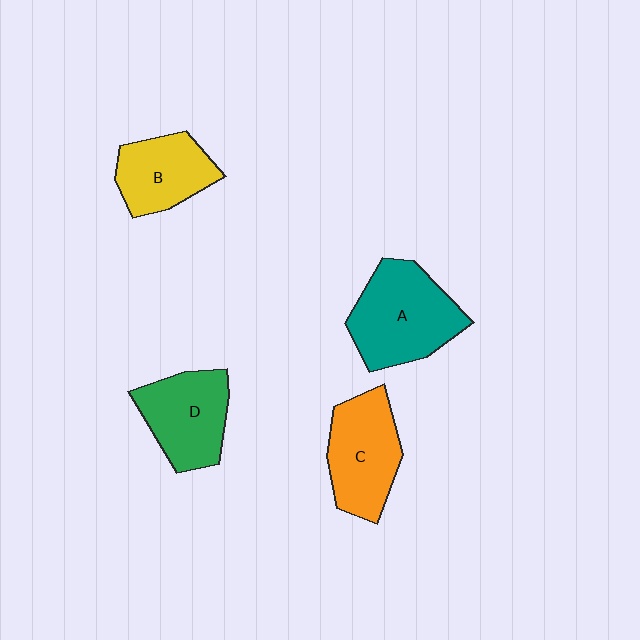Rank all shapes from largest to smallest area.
From largest to smallest: A (teal), C (orange), D (green), B (yellow).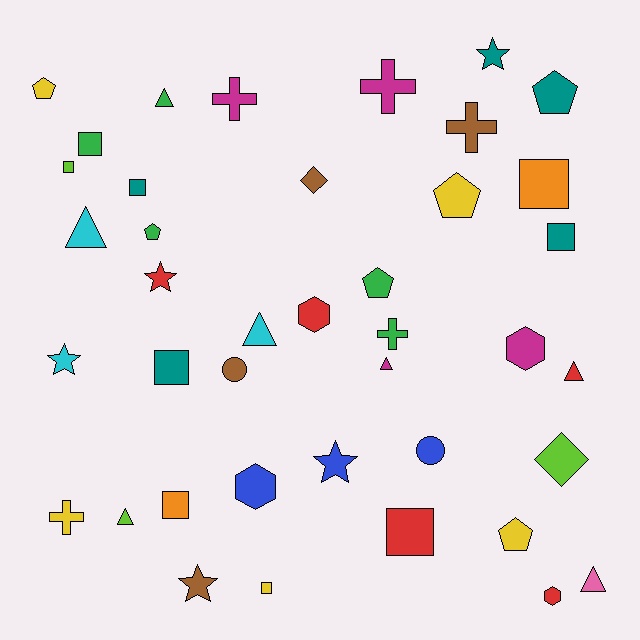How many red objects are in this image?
There are 5 red objects.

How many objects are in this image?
There are 40 objects.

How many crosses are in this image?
There are 5 crosses.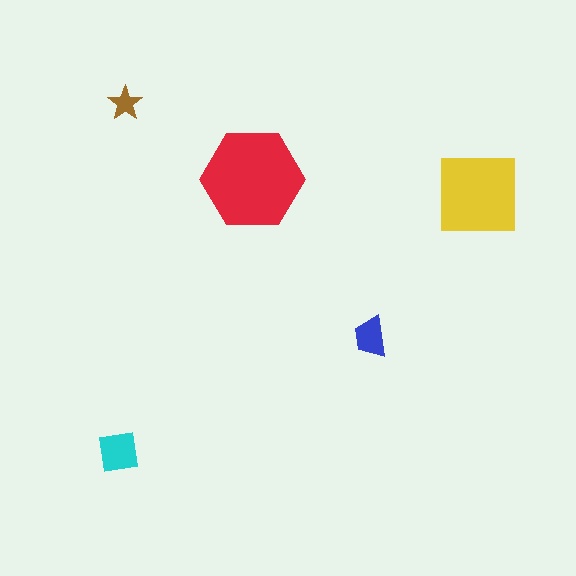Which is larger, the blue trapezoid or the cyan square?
The cyan square.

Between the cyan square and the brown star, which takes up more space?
The cyan square.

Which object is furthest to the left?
The cyan square is leftmost.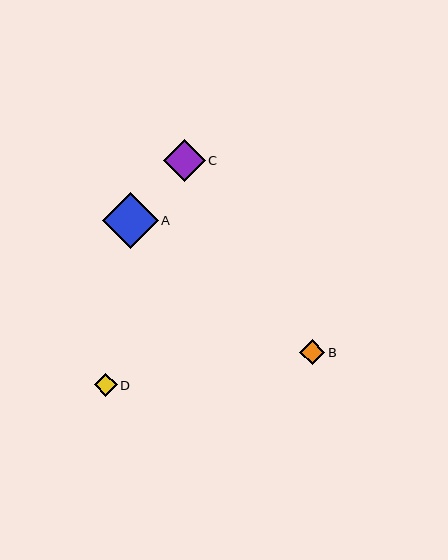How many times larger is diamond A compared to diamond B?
Diamond A is approximately 2.3 times the size of diamond B.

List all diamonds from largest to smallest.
From largest to smallest: A, C, B, D.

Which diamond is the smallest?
Diamond D is the smallest with a size of approximately 23 pixels.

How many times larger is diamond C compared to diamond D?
Diamond C is approximately 1.8 times the size of diamond D.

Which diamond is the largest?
Diamond A is the largest with a size of approximately 56 pixels.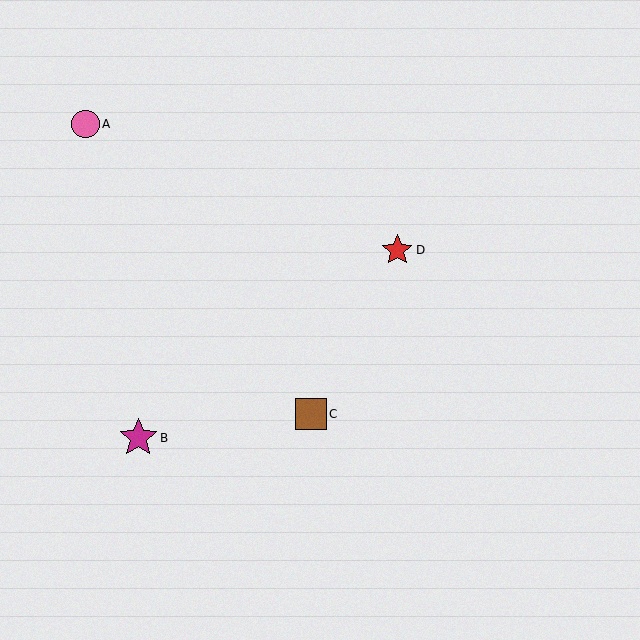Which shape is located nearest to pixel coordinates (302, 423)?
The brown square (labeled C) at (311, 414) is nearest to that location.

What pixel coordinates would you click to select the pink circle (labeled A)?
Click at (85, 124) to select the pink circle A.